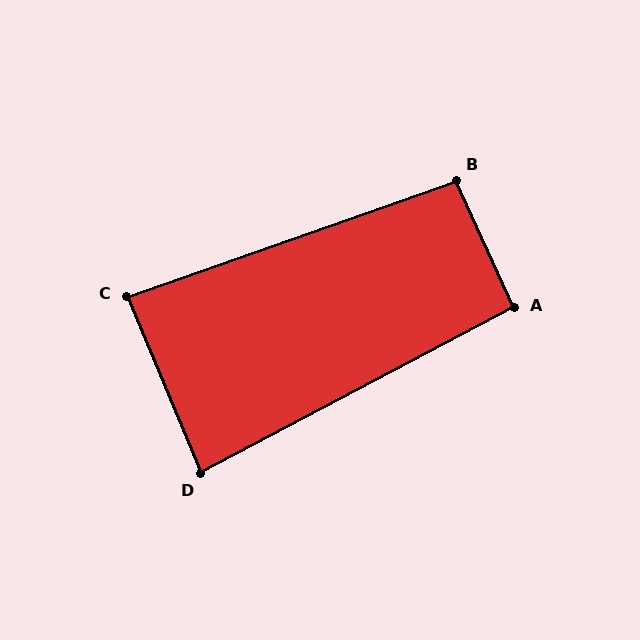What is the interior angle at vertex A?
Approximately 93 degrees (approximately right).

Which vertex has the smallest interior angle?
D, at approximately 85 degrees.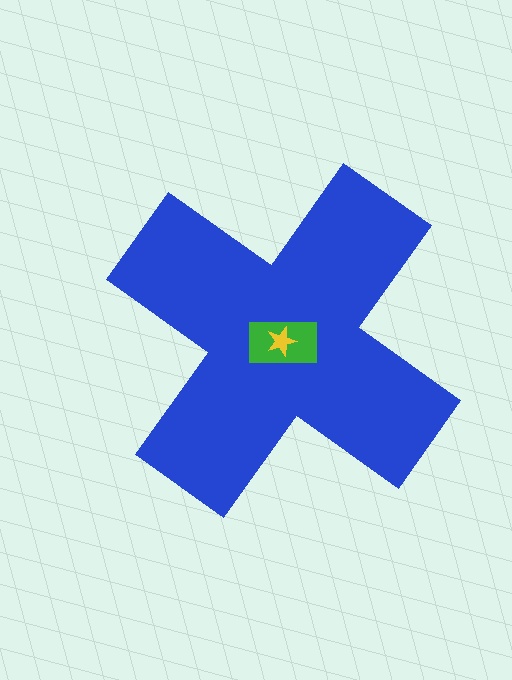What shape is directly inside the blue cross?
The green rectangle.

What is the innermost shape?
The yellow star.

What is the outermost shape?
The blue cross.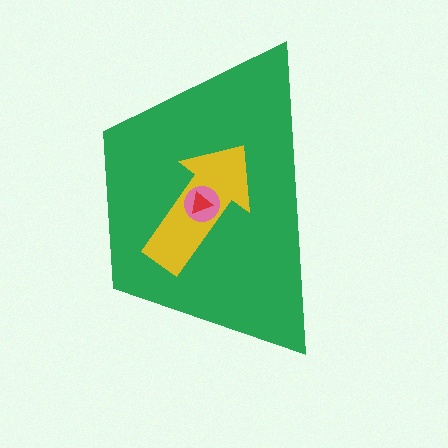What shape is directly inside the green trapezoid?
The yellow arrow.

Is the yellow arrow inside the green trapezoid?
Yes.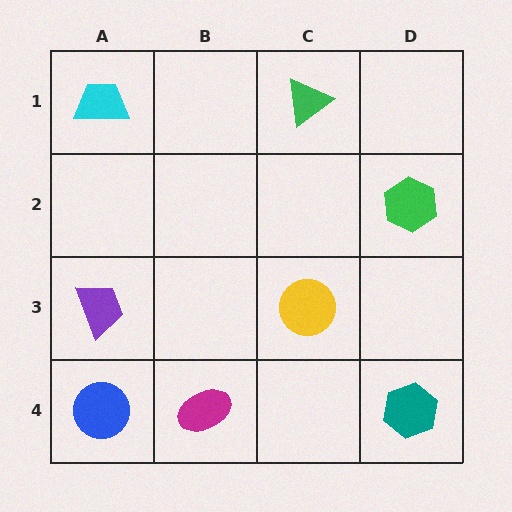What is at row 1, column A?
A cyan trapezoid.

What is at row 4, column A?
A blue circle.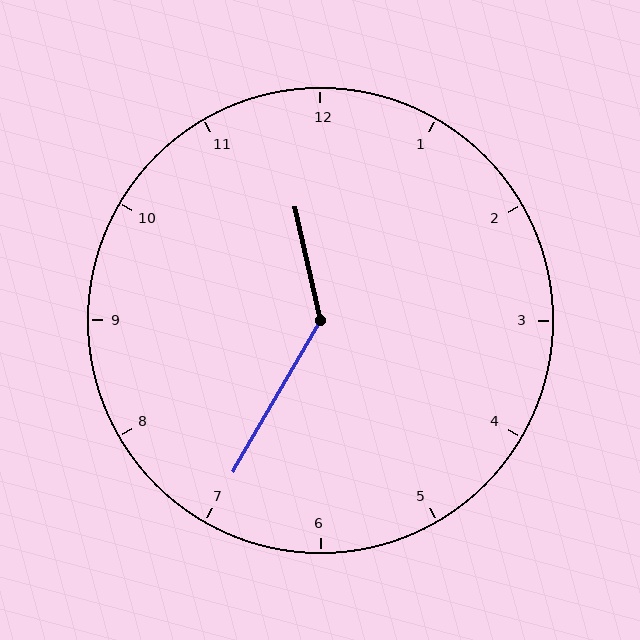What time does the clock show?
11:35.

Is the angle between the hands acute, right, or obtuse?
It is obtuse.